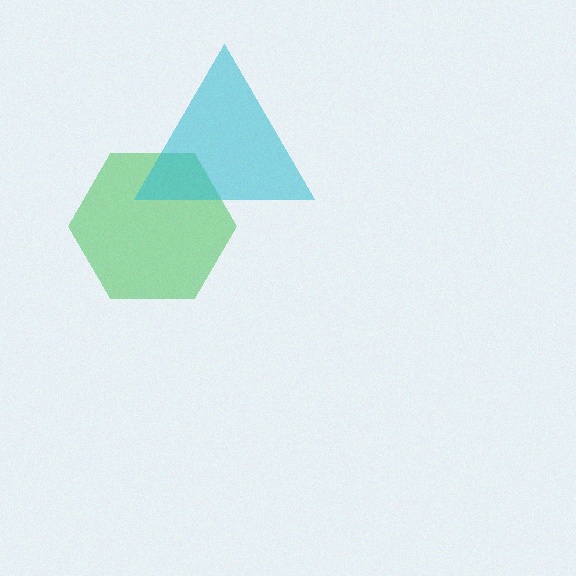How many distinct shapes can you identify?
There are 2 distinct shapes: a green hexagon, a cyan triangle.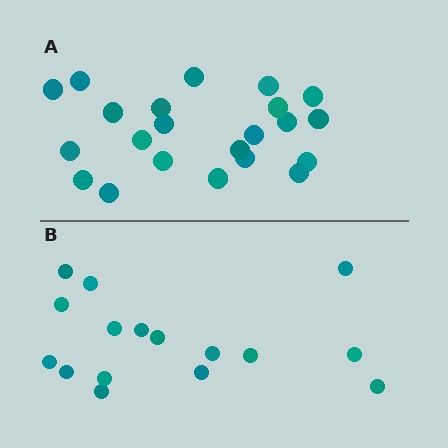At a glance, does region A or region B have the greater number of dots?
Region A (the top region) has more dots.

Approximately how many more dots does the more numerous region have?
Region A has about 6 more dots than region B.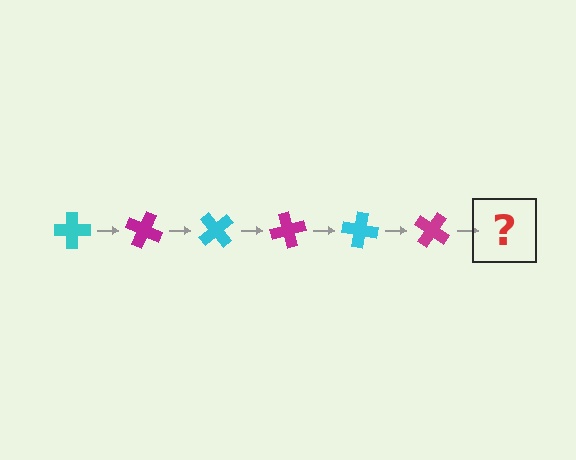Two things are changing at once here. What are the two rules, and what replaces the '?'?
The two rules are that it rotates 25 degrees each step and the color cycles through cyan and magenta. The '?' should be a cyan cross, rotated 150 degrees from the start.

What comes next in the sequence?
The next element should be a cyan cross, rotated 150 degrees from the start.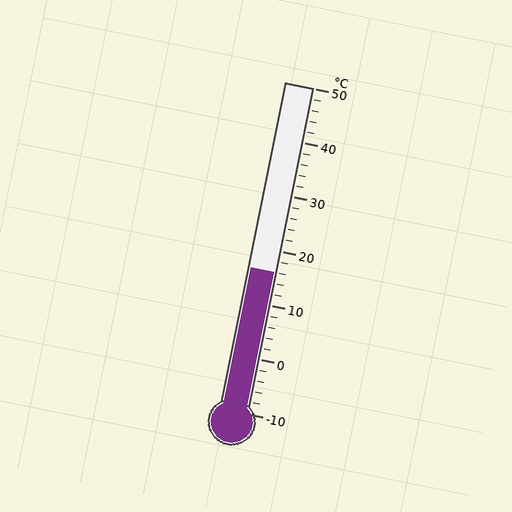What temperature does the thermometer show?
The thermometer shows approximately 16°C.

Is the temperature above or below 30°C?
The temperature is below 30°C.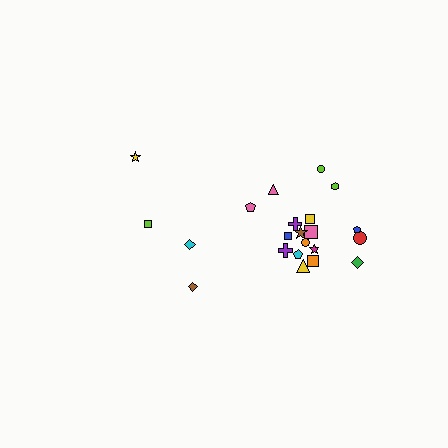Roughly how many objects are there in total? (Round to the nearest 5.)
Roughly 20 objects in total.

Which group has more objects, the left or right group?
The right group.